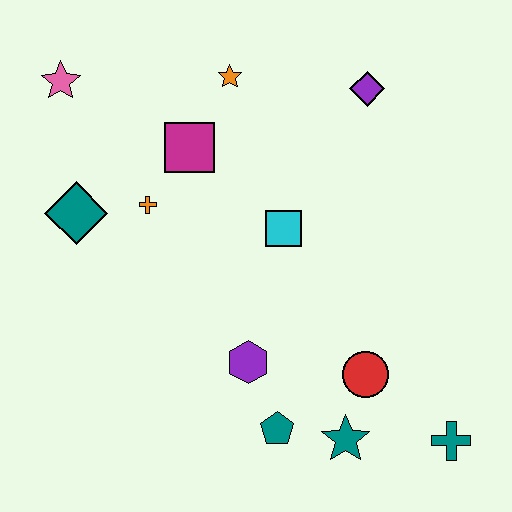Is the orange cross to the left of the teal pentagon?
Yes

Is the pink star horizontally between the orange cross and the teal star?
No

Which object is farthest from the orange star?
The teal cross is farthest from the orange star.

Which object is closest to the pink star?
The teal diamond is closest to the pink star.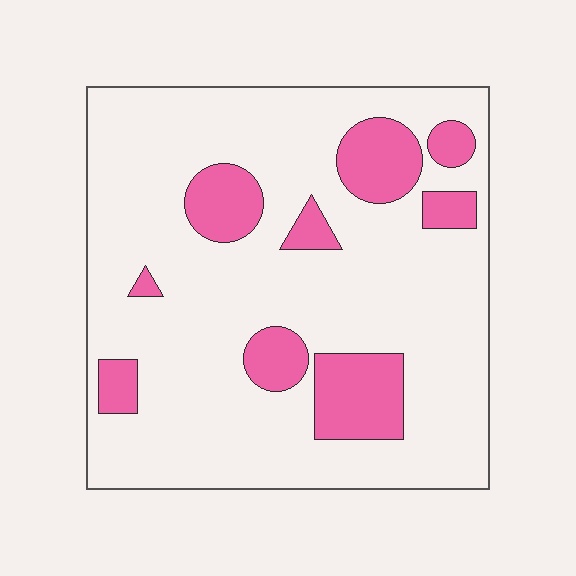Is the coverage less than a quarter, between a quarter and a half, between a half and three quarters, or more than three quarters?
Less than a quarter.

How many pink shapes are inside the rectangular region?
9.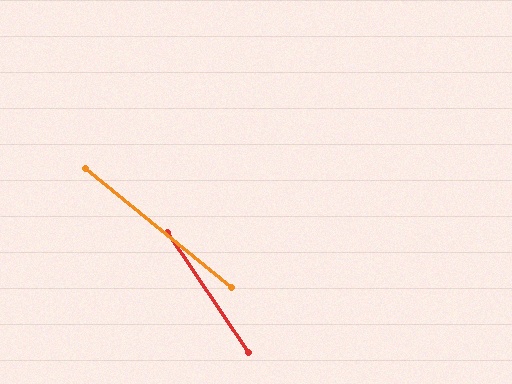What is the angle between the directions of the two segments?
Approximately 17 degrees.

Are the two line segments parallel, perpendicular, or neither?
Neither parallel nor perpendicular — they differ by about 17°.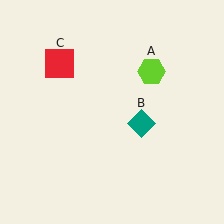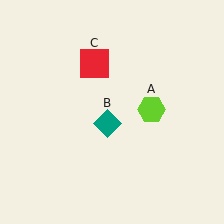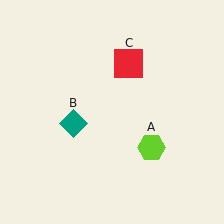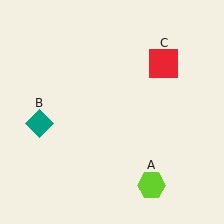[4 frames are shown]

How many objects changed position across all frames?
3 objects changed position: lime hexagon (object A), teal diamond (object B), red square (object C).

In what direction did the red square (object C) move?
The red square (object C) moved right.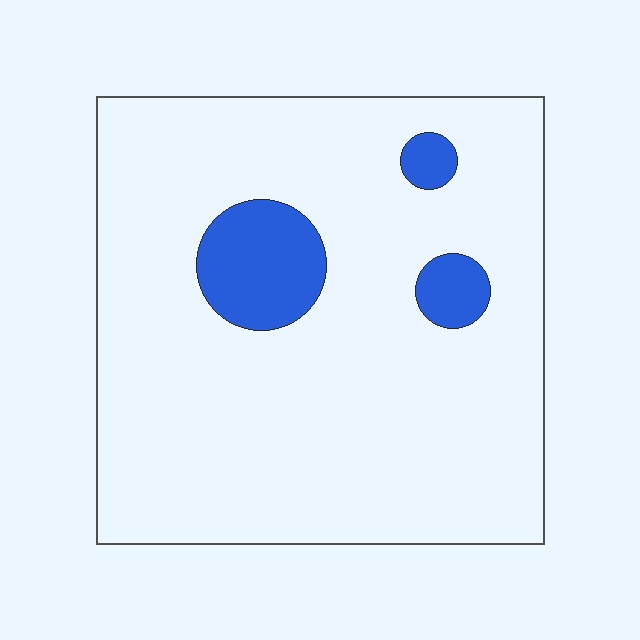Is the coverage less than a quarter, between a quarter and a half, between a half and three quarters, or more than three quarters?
Less than a quarter.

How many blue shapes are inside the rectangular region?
3.